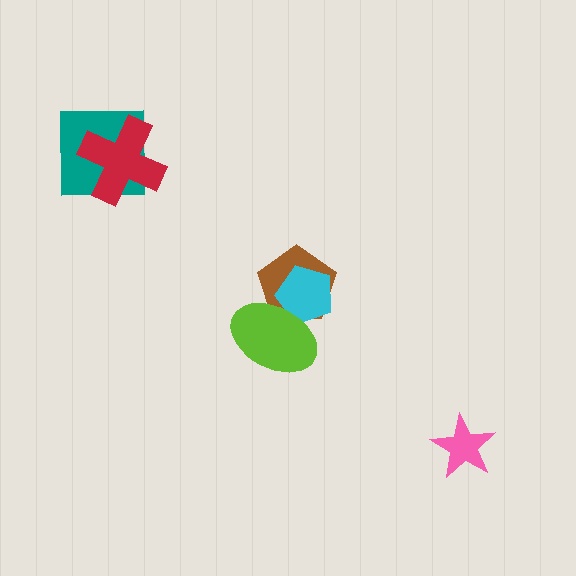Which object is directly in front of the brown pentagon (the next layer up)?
The cyan pentagon is directly in front of the brown pentagon.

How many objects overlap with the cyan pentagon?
2 objects overlap with the cyan pentagon.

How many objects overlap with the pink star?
0 objects overlap with the pink star.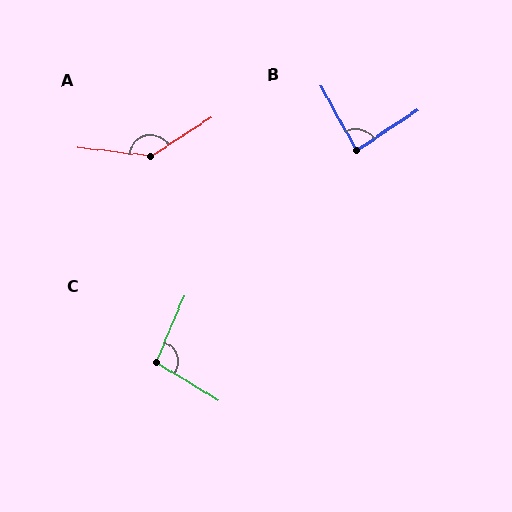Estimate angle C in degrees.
Approximately 98 degrees.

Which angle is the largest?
A, at approximately 141 degrees.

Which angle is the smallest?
B, at approximately 85 degrees.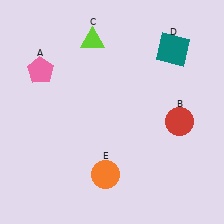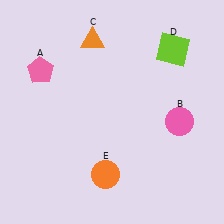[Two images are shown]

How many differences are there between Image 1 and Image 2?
There are 3 differences between the two images.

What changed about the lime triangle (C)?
In Image 1, C is lime. In Image 2, it changed to orange.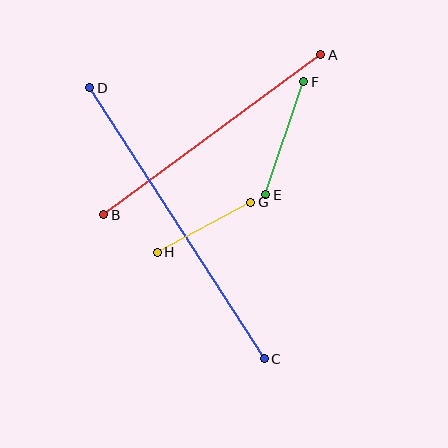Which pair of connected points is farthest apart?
Points C and D are farthest apart.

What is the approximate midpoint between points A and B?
The midpoint is at approximately (212, 135) pixels.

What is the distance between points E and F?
The distance is approximately 119 pixels.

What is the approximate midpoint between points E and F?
The midpoint is at approximately (285, 138) pixels.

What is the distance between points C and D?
The distance is approximately 323 pixels.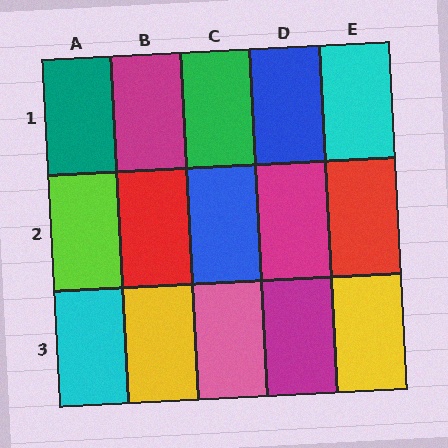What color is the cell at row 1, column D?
Blue.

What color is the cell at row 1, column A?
Teal.